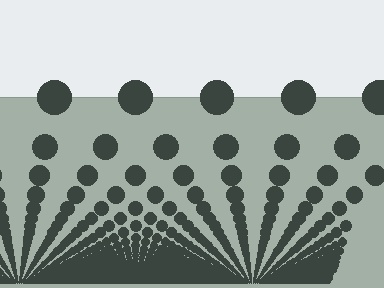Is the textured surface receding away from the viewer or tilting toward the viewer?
The surface appears to tilt toward the viewer. Texture elements get larger and sparser toward the top.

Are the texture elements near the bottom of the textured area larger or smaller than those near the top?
Smaller. The gradient is inverted — elements near the bottom are smaller and denser.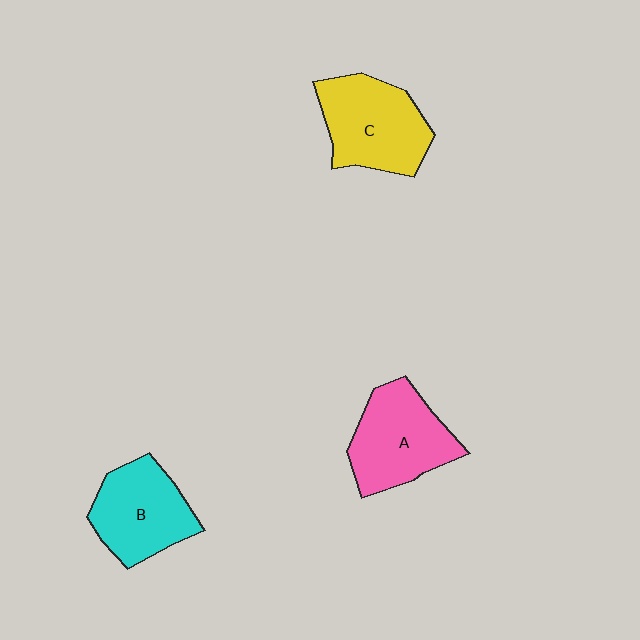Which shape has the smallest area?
Shape B (cyan).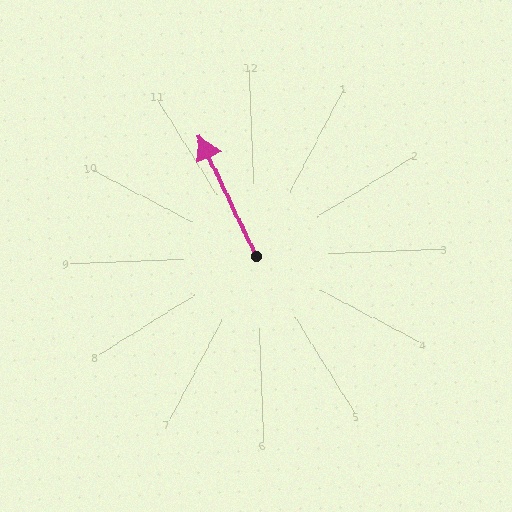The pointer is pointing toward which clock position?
Roughly 11 o'clock.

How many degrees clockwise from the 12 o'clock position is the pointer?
Approximately 337 degrees.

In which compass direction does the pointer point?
Northwest.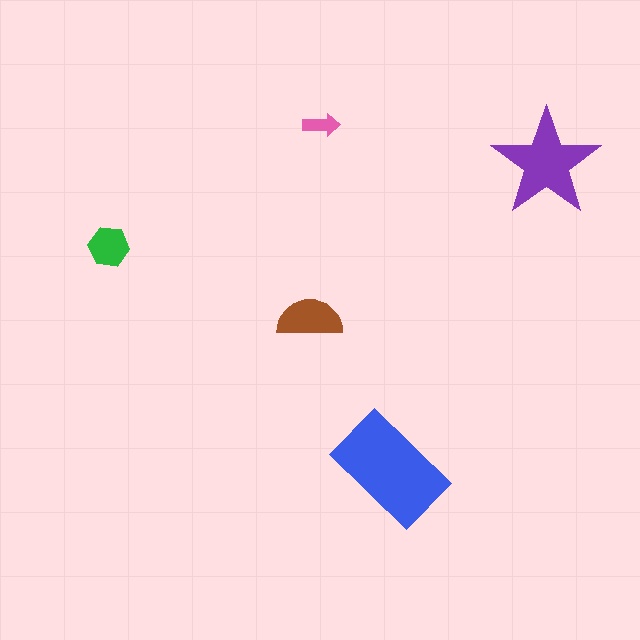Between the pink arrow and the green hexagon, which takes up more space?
The green hexagon.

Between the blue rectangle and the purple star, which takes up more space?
The blue rectangle.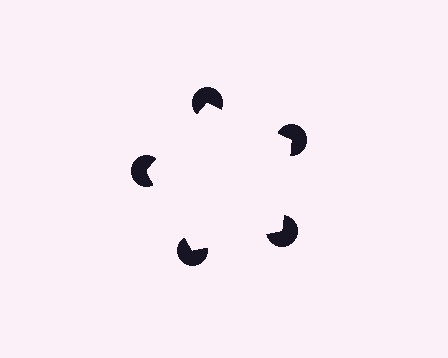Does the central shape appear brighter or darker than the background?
It typically appears slightly brighter than the background, even though no actual brightness change is drawn.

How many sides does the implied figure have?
5 sides.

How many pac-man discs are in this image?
There are 5 — one at each vertex of the illusory pentagon.